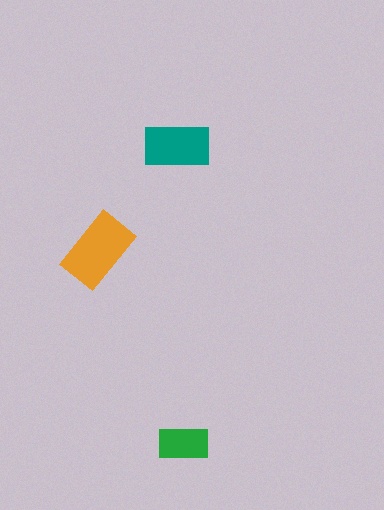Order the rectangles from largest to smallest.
the orange one, the teal one, the green one.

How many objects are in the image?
There are 3 objects in the image.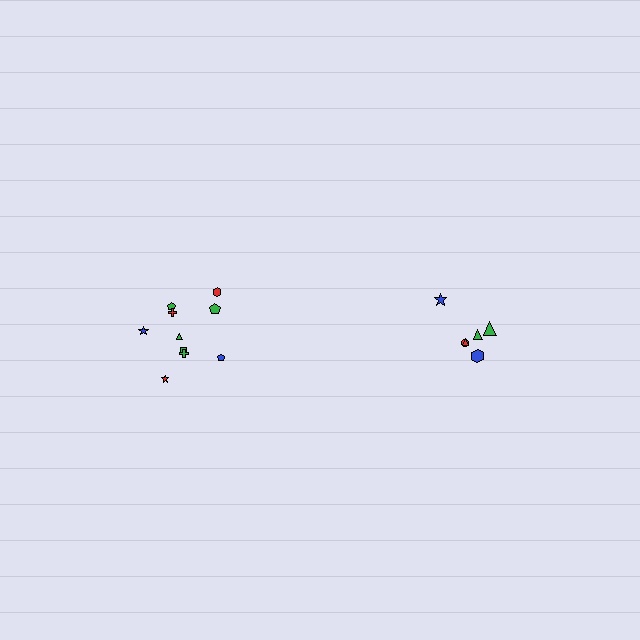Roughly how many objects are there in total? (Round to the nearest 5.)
Roughly 15 objects in total.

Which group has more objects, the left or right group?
The left group.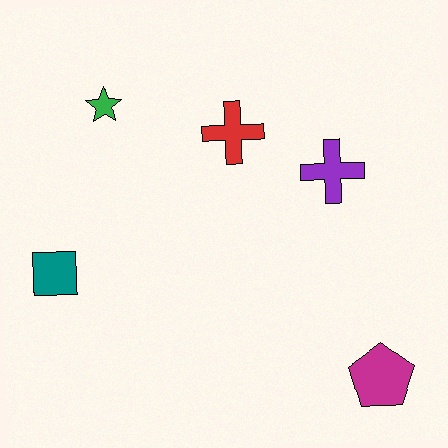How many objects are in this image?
There are 5 objects.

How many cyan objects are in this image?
There are no cyan objects.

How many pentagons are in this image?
There is 1 pentagon.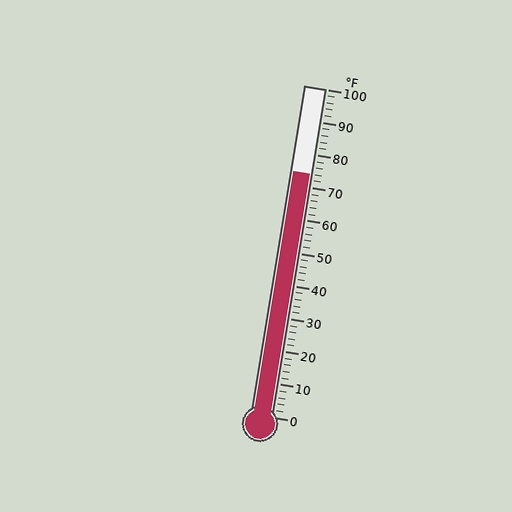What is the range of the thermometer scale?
The thermometer scale ranges from 0°F to 100°F.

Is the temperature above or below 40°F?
The temperature is above 40°F.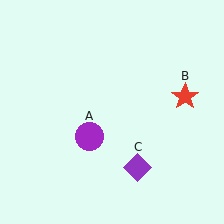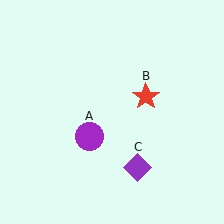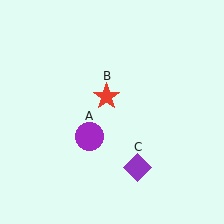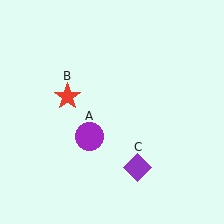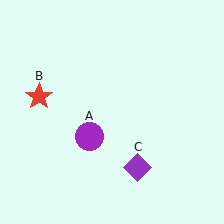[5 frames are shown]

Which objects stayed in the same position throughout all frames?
Purple circle (object A) and purple diamond (object C) remained stationary.